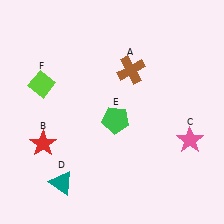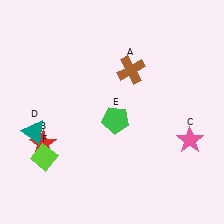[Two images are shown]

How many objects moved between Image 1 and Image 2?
2 objects moved between the two images.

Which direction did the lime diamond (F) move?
The lime diamond (F) moved down.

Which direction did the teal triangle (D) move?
The teal triangle (D) moved up.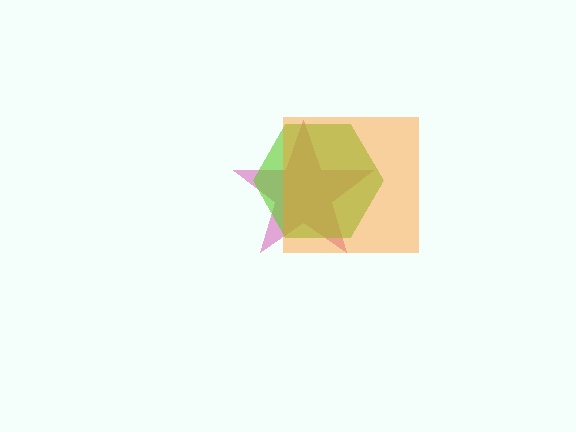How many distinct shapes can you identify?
There are 3 distinct shapes: a magenta star, a lime hexagon, an orange square.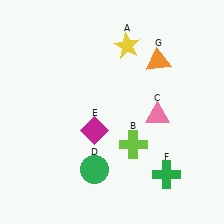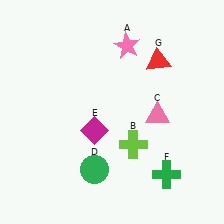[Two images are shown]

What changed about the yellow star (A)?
In Image 1, A is yellow. In Image 2, it changed to pink.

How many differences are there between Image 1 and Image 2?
There are 2 differences between the two images.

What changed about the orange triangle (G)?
In Image 1, G is orange. In Image 2, it changed to red.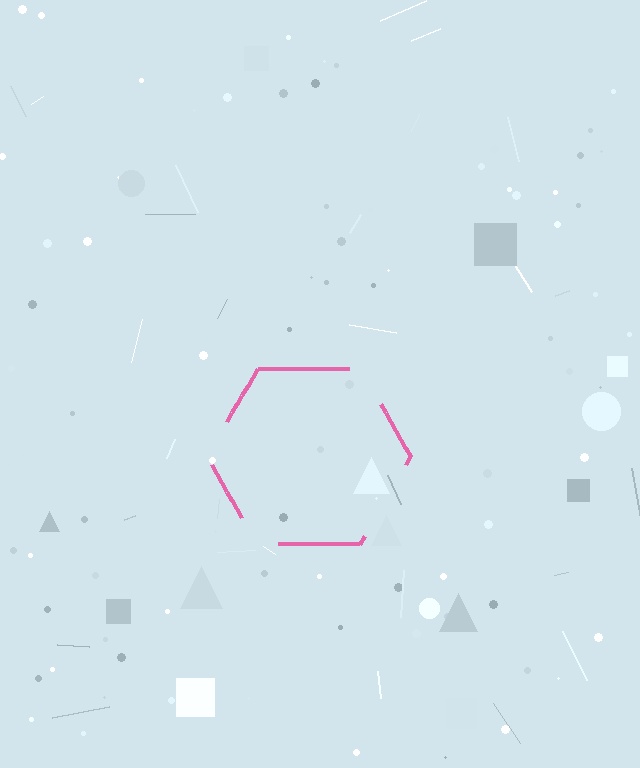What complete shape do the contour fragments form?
The contour fragments form a hexagon.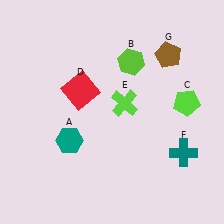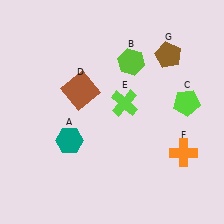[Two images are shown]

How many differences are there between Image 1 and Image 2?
There are 2 differences between the two images.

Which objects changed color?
D changed from red to brown. F changed from teal to orange.